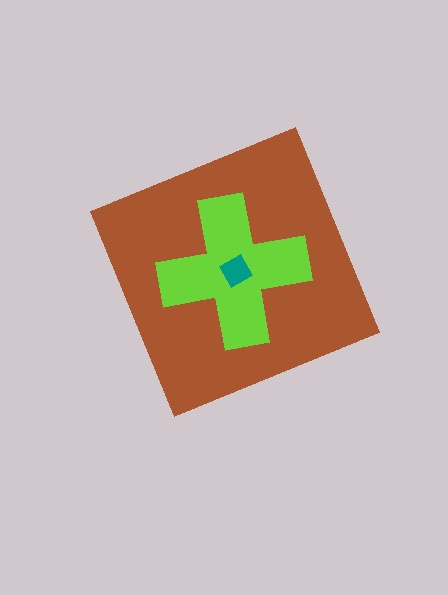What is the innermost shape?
The teal square.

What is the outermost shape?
The brown diamond.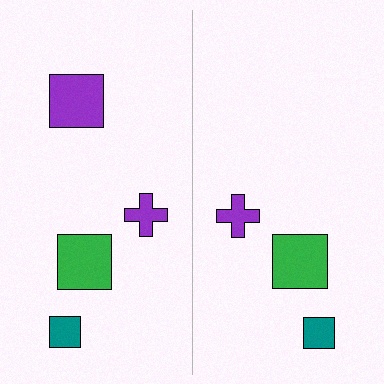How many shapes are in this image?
There are 7 shapes in this image.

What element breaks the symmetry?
A purple square is missing from the right side.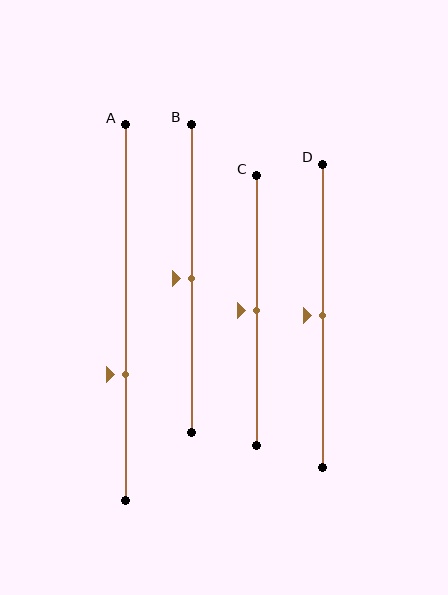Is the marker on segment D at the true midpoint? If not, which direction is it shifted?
Yes, the marker on segment D is at the true midpoint.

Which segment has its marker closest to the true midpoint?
Segment B has its marker closest to the true midpoint.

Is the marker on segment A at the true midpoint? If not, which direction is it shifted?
No, the marker on segment A is shifted downward by about 17% of the segment length.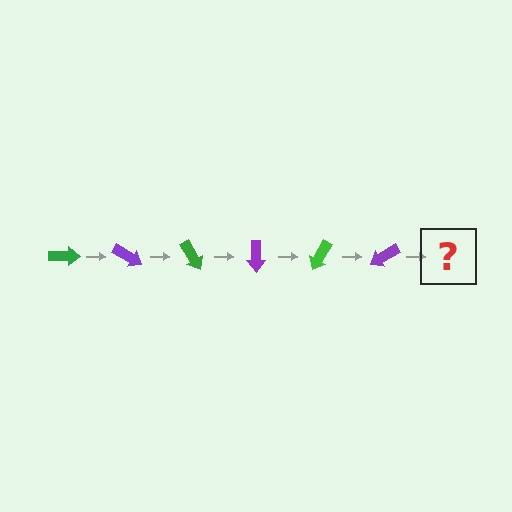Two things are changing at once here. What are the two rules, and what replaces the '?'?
The two rules are that it rotates 30 degrees each step and the color cycles through green and purple. The '?' should be a green arrow, rotated 180 degrees from the start.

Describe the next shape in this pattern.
It should be a green arrow, rotated 180 degrees from the start.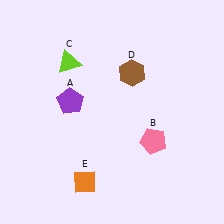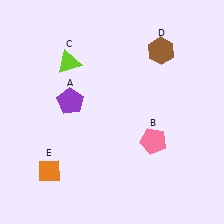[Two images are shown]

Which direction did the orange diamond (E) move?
The orange diamond (E) moved left.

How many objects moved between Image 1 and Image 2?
2 objects moved between the two images.